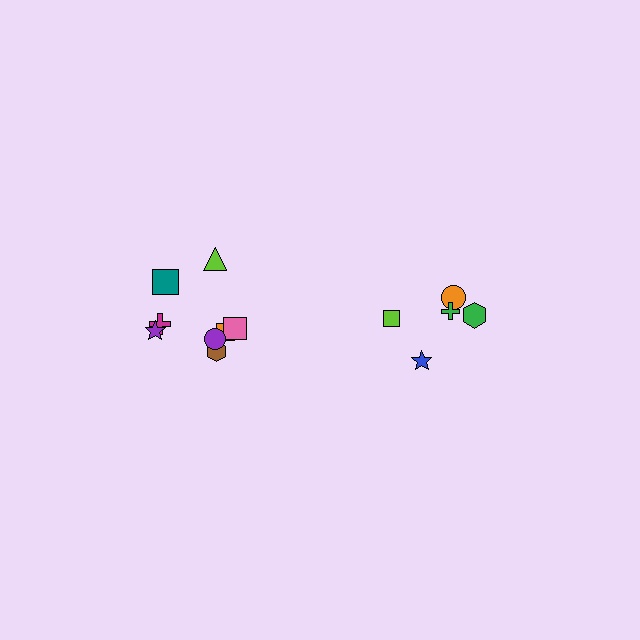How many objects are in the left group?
There are 8 objects.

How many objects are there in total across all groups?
There are 13 objects.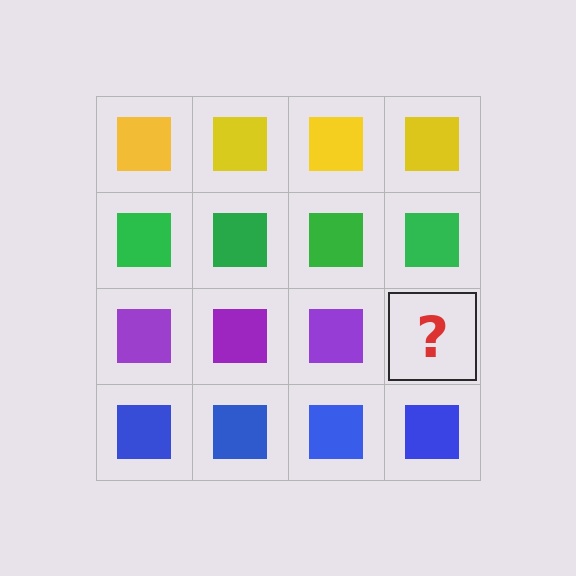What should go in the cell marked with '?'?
The missing cell should contain a purple square.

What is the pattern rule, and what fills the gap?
The rule is that each row has a consistent color. The gap should be filled with a purple square.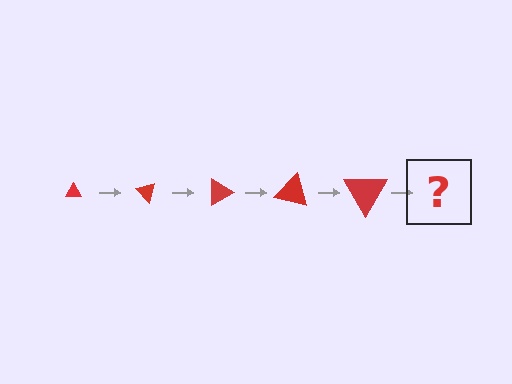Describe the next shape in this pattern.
It should be a triangle, larger than the previous one and rotated 225 degrees from the start.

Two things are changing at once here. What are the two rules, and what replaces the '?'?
The two rules are that the triangle grows larger each step and it rotates 45 degrees each step. The '?' should be a triangle, larger than the previous one and rotated 225 degrees from the start.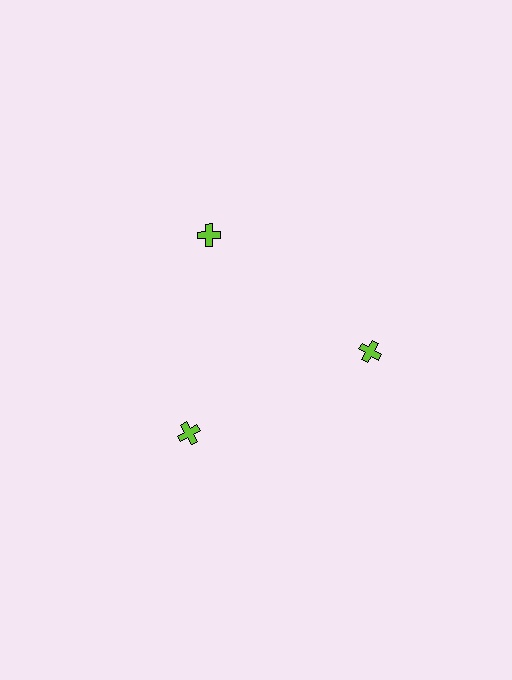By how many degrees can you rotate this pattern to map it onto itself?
The pattern maps onto itself every 120 degrees of rotation.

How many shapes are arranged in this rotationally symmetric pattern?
There are 3 shapes, arranged in 3 groups of 1.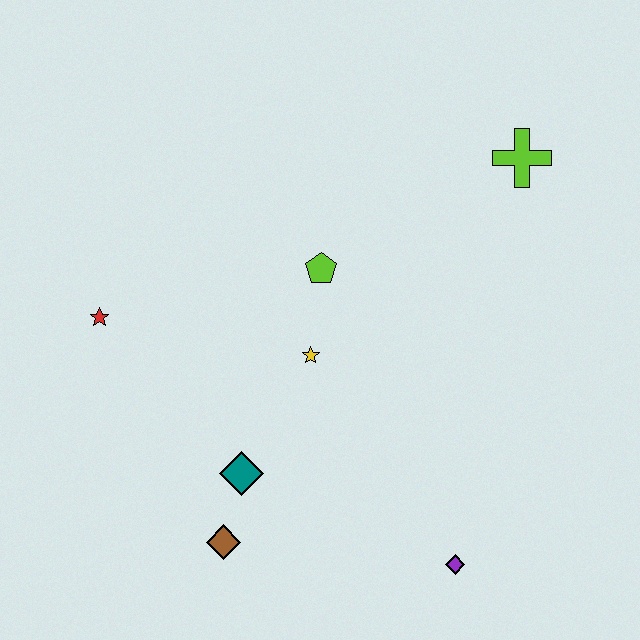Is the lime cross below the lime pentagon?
No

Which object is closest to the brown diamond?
The teal diamond is closest to the brown diamond.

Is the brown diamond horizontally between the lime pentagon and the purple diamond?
No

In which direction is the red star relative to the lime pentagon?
The red star is to the left of the lime pentagon.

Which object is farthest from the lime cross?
The brown diamond is farthest from the lime cross.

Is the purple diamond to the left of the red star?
No